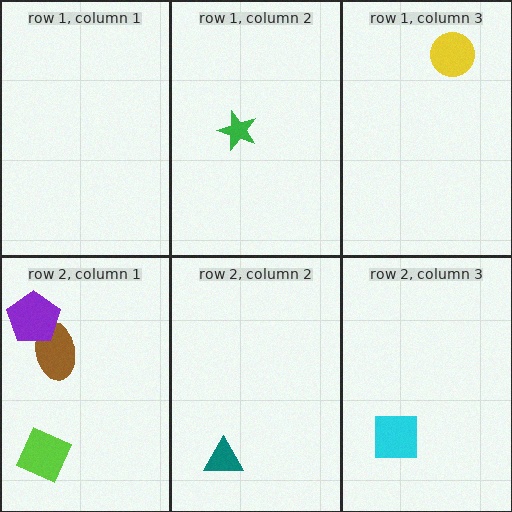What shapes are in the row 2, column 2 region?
The teal triangle.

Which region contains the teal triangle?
The row 2, column 2 region.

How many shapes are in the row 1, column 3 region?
1.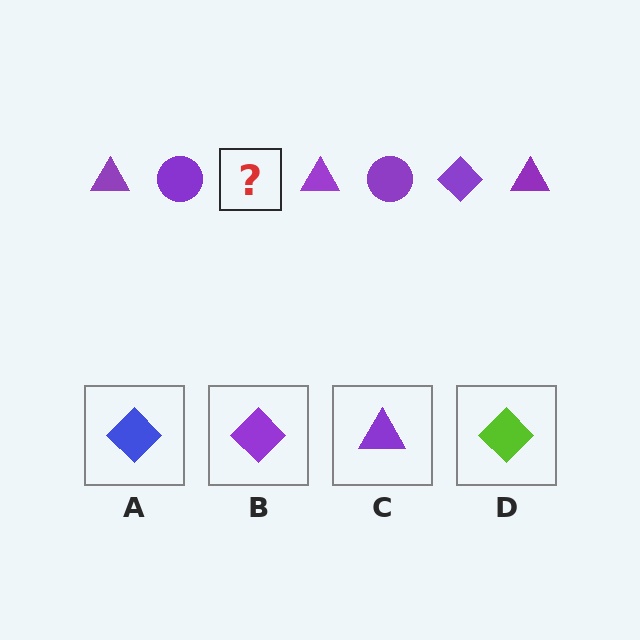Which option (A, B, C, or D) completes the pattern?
B.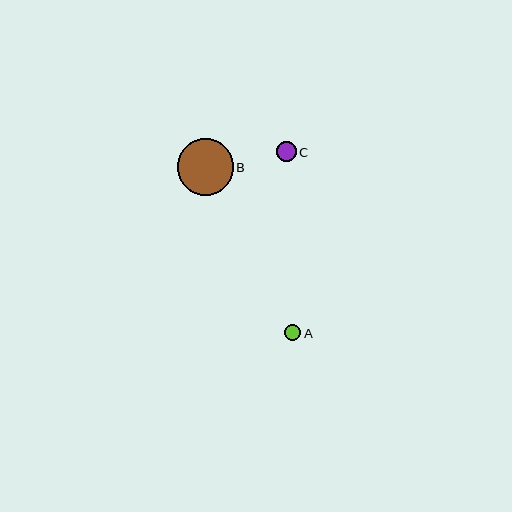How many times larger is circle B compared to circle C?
Circle B is approximately 2.8 times the size of circle C.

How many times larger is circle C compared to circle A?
Circle C is approximately 1.3 times the size of circle A.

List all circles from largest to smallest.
From largest to smallest: B, C, A.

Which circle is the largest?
Circle B is the largest with a size of approximately 56 pixels.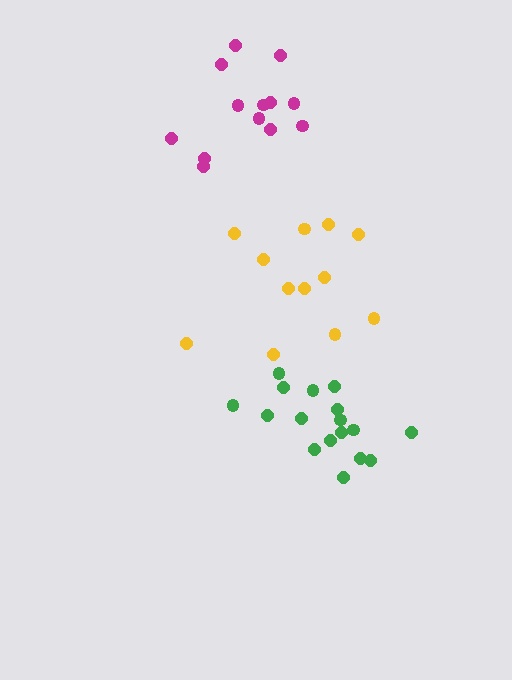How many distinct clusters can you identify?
There are 3 distinct clusters.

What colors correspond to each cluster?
The clusters are colored: yellow, magenta, green.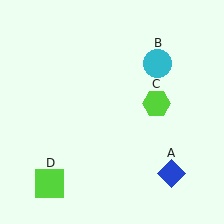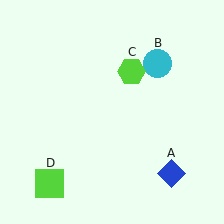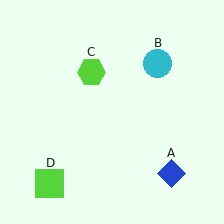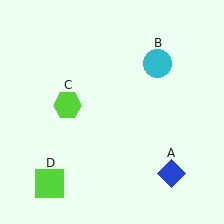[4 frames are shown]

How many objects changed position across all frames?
1 object changed position: lime hexagon (object C).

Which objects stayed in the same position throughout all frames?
Blue diamond (object A) and cyan circle (object B) and lime square (object D) remained stationary.